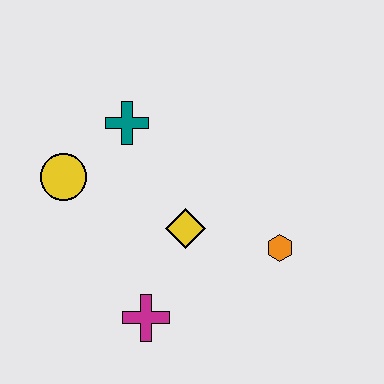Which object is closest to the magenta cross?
The yellow diamond is closest to the magenta cross.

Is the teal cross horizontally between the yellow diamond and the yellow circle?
Yes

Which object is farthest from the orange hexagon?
The yellow circle is farthest from the orange hexagon.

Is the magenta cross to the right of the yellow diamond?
No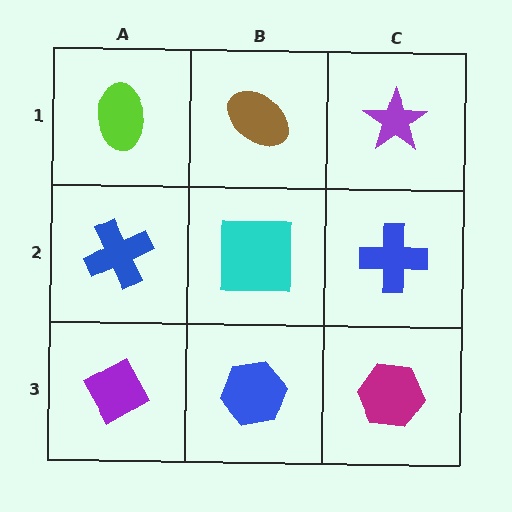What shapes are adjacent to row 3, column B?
A cyan square (row 2, column B), a purple diamond (row 3, column A), a magenta hexagon (row 3, column C).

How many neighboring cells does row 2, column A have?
3.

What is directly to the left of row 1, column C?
A brown ellipse.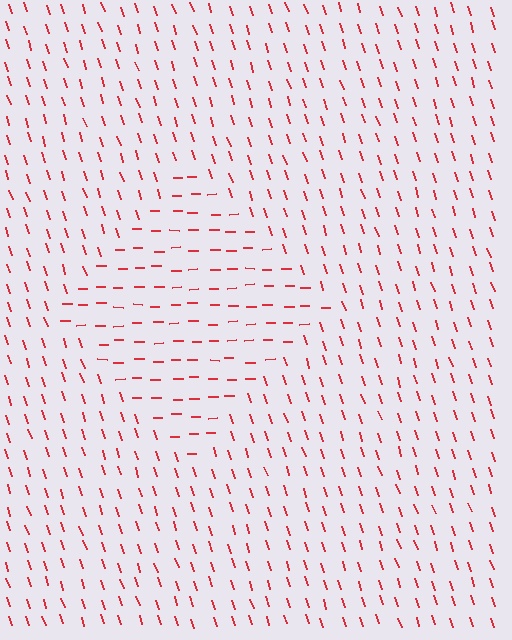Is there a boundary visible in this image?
Yes, there is a texture boundary formed by a change in line orientation.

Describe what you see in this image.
The image is filled with small red line segments. A diamond region in the image has lines oriented differently from the surrounding lines, creating a visible texture boundary.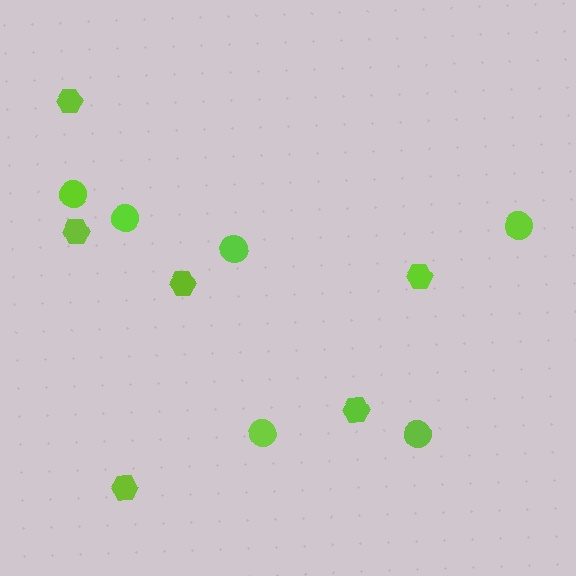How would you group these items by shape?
There are 2 groups: one group of hexagons (6) and one group of circles (6).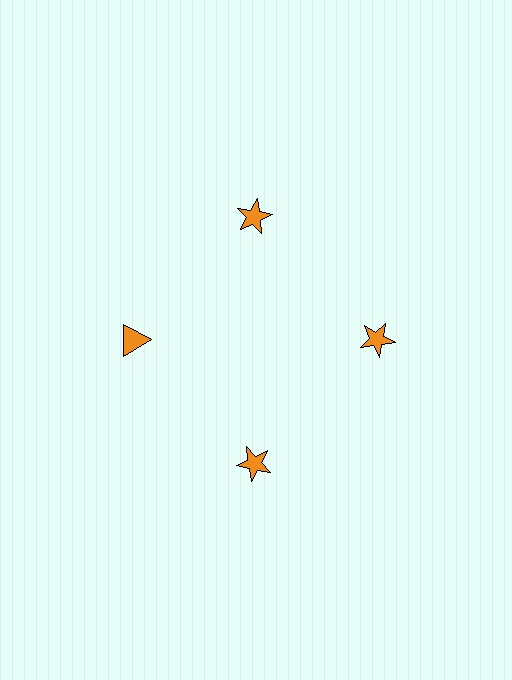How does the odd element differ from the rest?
It has a different shape: triangle instead of star.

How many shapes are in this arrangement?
There are 4 shapes arranged in a ring pattern.